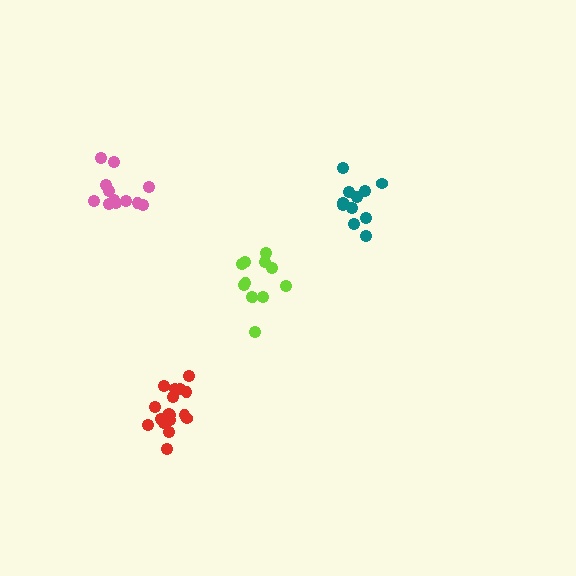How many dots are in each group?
Group 1: 17 dots, Group 2: 12 dots, Group 3: 12 dots, Group 4: 12 dots (53 total).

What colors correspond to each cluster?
The clusters are colored: red, teal, pink, lime.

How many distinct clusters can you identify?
There are 4 distinct clusters.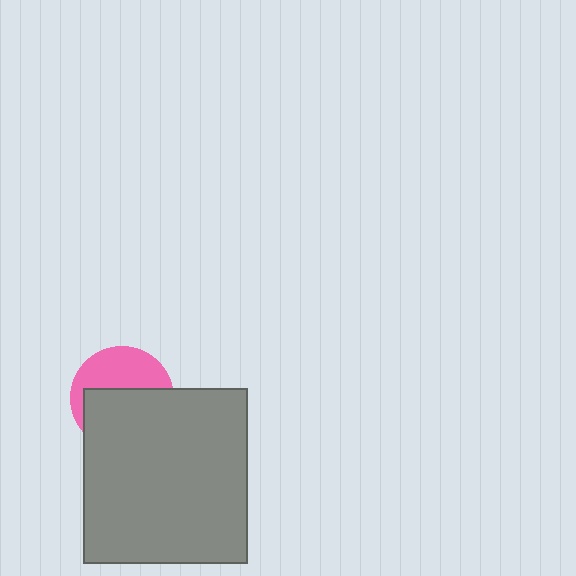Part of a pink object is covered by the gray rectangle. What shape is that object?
It is a circle.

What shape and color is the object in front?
The object in front is a gray rectangle.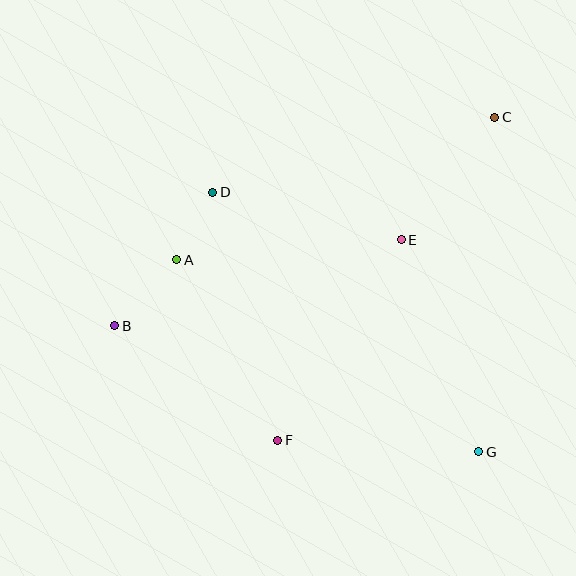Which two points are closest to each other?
Points A and D are closest to each other.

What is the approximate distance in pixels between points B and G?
The distance between B and G is approximately 385 pixels.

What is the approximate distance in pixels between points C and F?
The distance between C and F is approximately 389 pixels.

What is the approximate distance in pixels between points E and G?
The distance between E and G is approximately 226 pixels.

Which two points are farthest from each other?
Points B and C are farthest from each other.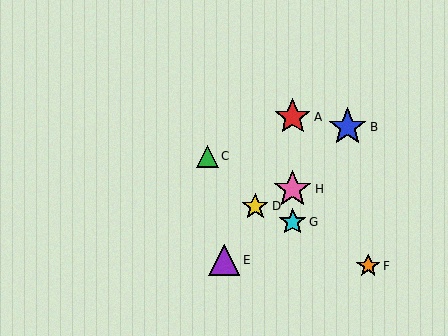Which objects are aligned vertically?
Objects A, G, H are aligned vertically.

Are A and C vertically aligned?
No, A is at x≈293 and C is at x≈207.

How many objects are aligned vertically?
3 objects (A, G, H) are aligned vertically.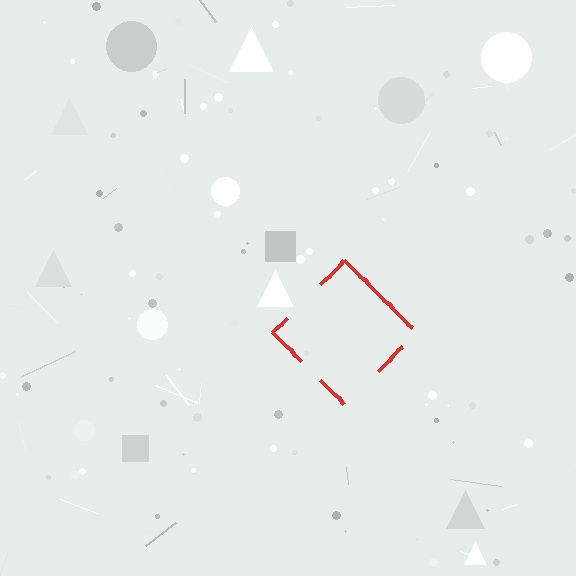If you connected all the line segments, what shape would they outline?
They would outline a diamond.